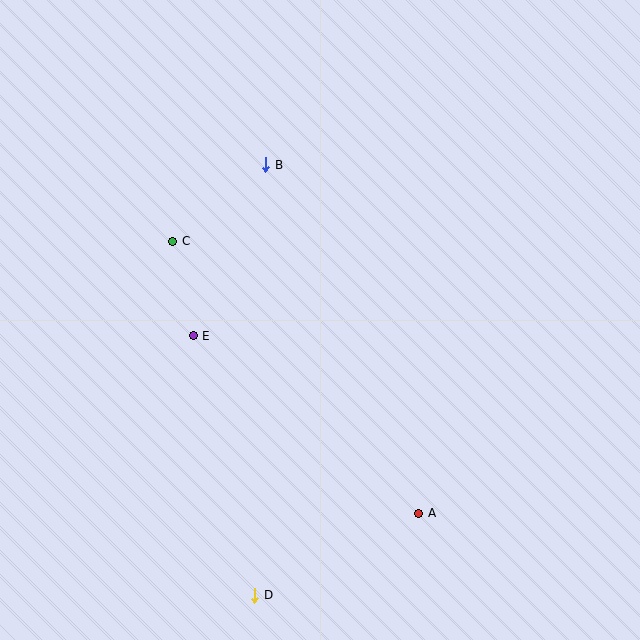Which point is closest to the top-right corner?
Point B is closest to the top-right corner.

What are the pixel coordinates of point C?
Point C is at (173, 241).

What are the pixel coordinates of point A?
Point A is at (419, 513).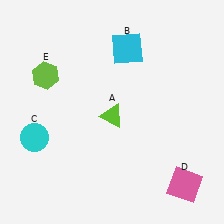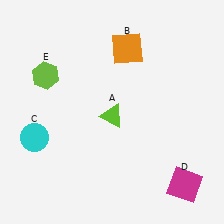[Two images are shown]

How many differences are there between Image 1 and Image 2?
There are 2 differences between the two images.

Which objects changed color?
B changed from cyan to orange. D changed from pink to magenta.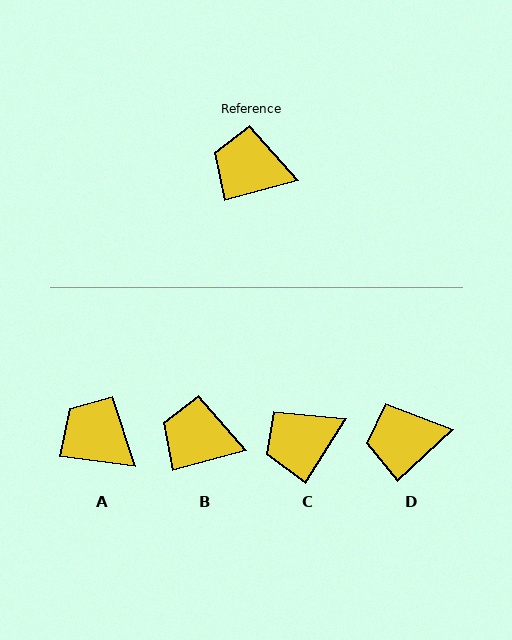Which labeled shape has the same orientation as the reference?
B.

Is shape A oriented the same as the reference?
No, it is off by about 22 degrees.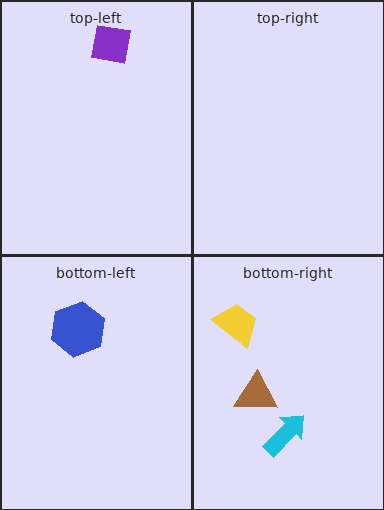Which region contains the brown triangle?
The bottom-right region.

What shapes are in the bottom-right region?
The cyan arrow, the brown triangle, the yellow trapezoid.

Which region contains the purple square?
The top-left region.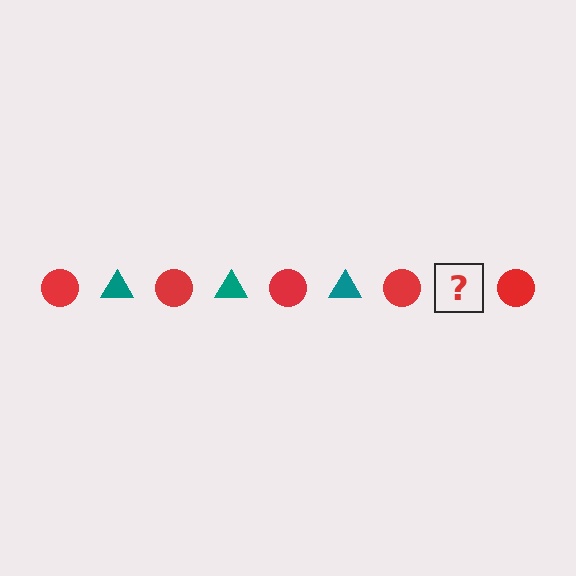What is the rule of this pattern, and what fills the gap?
The rule is that the pattern alternates between red circle and teal triangle. The gap should be filled with a teal triangle.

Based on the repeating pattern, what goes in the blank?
The blank should be a teal triangle.